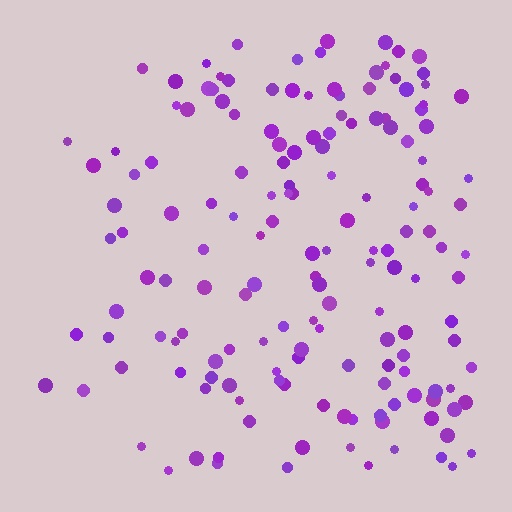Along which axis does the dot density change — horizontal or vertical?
Horizontal.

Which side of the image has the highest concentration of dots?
The right.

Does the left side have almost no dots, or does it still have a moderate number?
Still a moderate number, just noticeably fewer than the right.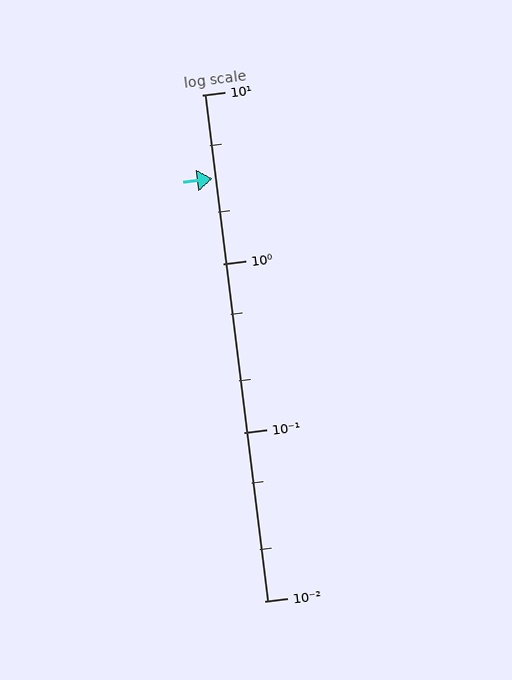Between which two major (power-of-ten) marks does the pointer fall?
The pointer is between 1 and 10.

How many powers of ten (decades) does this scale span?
The scale spans 3 decades, from 0.01 to 10.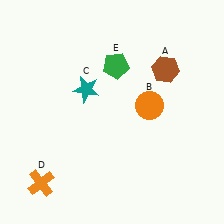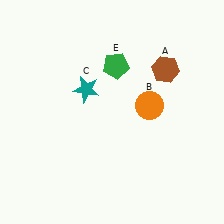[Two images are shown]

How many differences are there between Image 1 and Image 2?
There is 1 difference between the two images.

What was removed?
The orange cross (D) was removed in Image 2.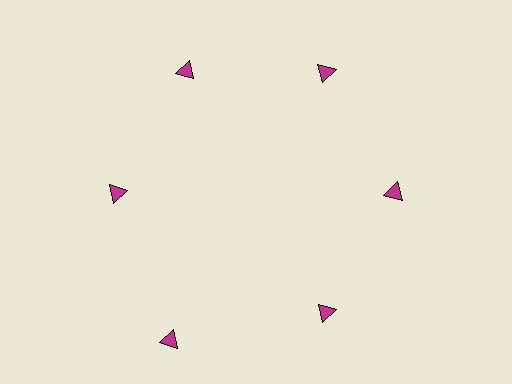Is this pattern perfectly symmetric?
No. The 6 magenta triangles are arranged in a ring, but one element near the 7 o'clock position is pushed outward from the center, breaking the 6-fold rotational symmetry.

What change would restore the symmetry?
The symmetry would be restored by moving it inward, back onto the ring so that all 6 triangles sit at equal angles and equal distance from the center.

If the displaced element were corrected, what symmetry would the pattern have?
It would have 6-fold rotational symmetry — the pattern would map onto itself every 60 degrees.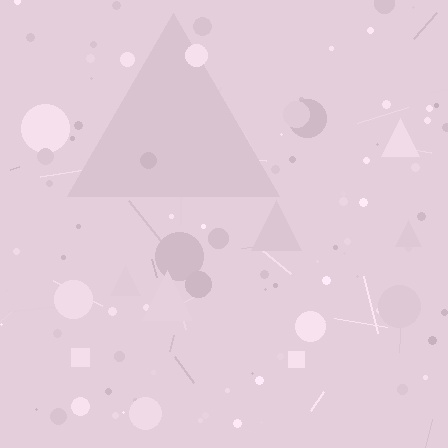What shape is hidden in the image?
A triangle is hidden in the image.